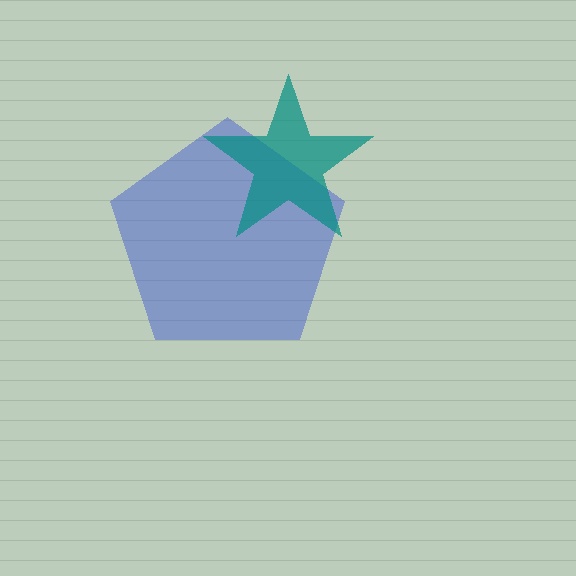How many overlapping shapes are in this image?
There are 2 overlapping shapes in the image.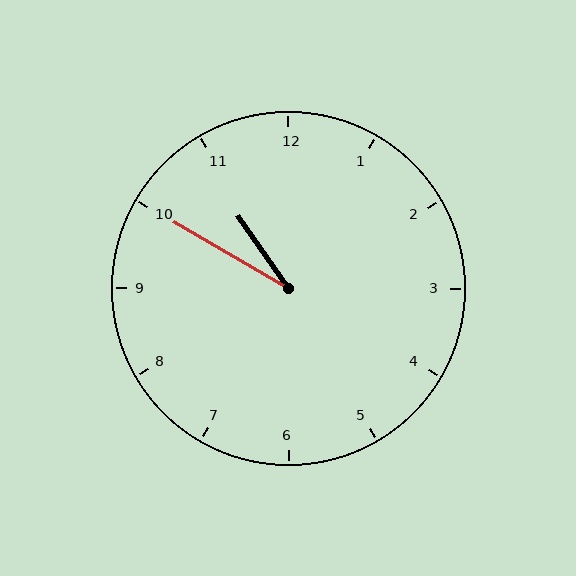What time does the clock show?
10:50.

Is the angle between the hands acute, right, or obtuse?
It is acute.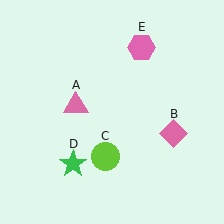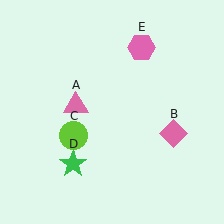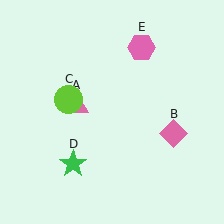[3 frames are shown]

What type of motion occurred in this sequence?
The lime circle (object C) rotated clockwise around the center of the scene.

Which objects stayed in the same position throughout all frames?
Pink triangle (object A) and pink diamond (object B) and green star (object D) and pink hexagon (object E) remained stationary.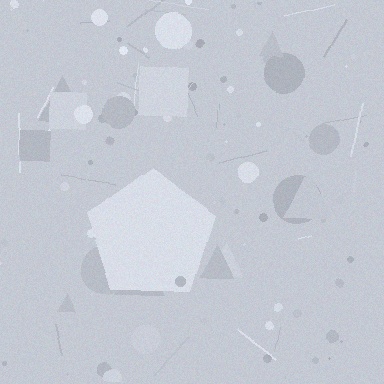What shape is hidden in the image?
A pentagon is hidden in the image.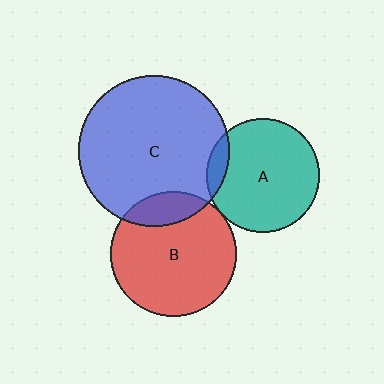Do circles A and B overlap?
Yes.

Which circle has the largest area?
Circle C (blue).